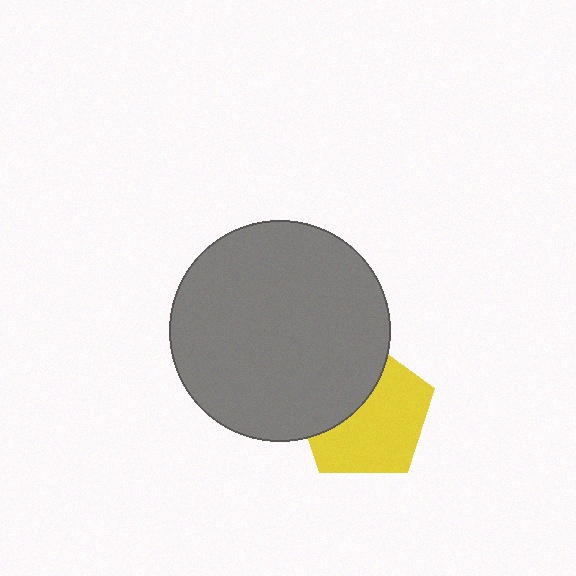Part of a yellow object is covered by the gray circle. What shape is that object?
It is a pentagon.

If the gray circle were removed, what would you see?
You would see the complete yellow pentagon.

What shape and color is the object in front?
The object in front is a gray circle.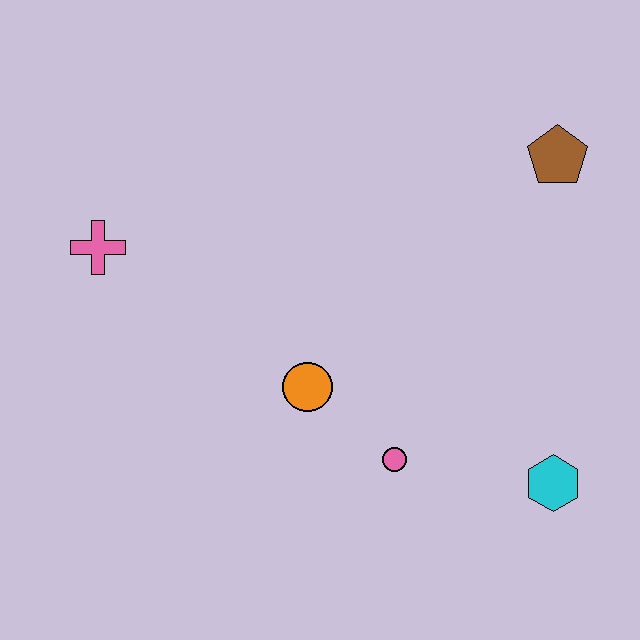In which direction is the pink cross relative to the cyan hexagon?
The pink cross is to the left of the cyan hexagon.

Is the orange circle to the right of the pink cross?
Yes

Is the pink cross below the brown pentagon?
Yes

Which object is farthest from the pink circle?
The pink cross is farthest from the pink circle.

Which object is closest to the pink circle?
The orange circle is closest to the pink circle.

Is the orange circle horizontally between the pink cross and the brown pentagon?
Yes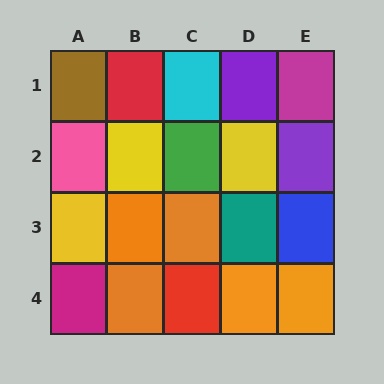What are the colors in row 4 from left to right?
Magenta, orange, red, orange, orange.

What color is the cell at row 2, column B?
Yellow.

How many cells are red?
2 cells are red.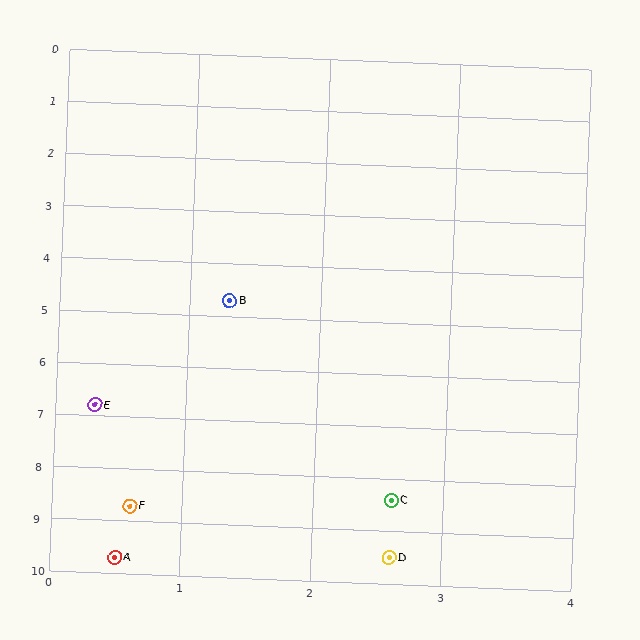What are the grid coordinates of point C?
Point C is at approximately (2.6, 8.4).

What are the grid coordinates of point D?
Point D is at approximately (2.6, 9.5).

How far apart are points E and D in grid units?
Points E and D are about 3.5 grid units apart.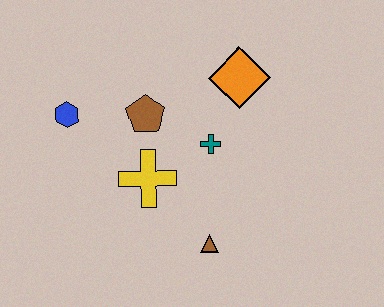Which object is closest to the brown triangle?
The yellow cross is closest to the brown triangle.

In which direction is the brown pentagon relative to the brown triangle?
The brown pentagon is above the brown triangle.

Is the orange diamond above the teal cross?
Yes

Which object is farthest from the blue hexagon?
The brown triangle is farthest from the blue hexagon.